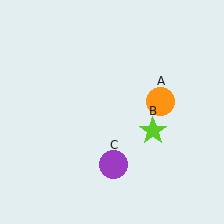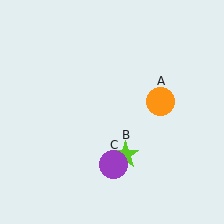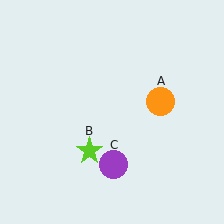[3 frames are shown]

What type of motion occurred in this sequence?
The lime star (object B) rotated clockwise around the center of the scene.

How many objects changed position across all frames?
1 object changed position: lime star (object B).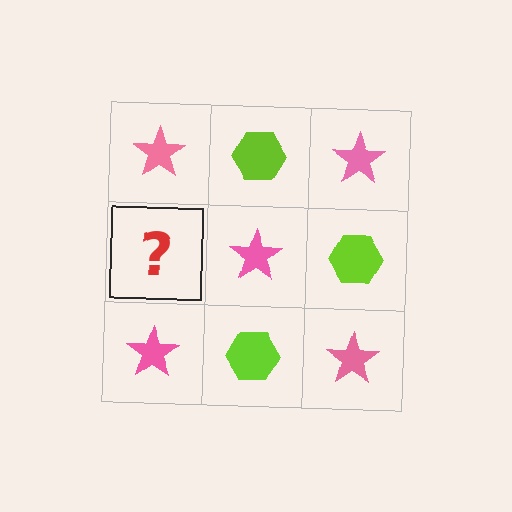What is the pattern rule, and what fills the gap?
The rule is that it alternates pink star and lime hexagon in a checkerboard pattern. The gap should be filled with a lime hexagon.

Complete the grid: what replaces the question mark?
The question mark should be replaced with a lime hexagon.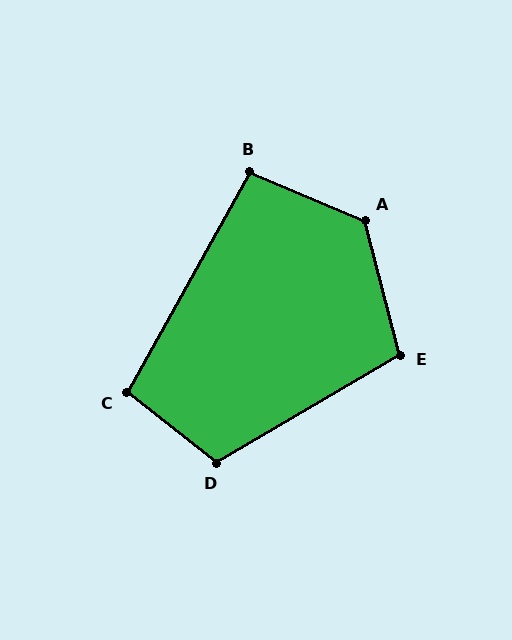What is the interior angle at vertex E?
Approximately 106 degrees (obtuse).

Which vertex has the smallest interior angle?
B, at approximately 96 degrees.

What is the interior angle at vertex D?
Approximately 111 degrees (obtuse).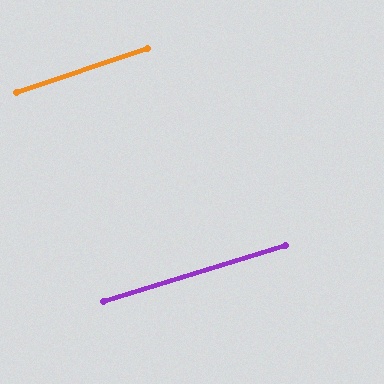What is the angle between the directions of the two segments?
Approximately 1 degree.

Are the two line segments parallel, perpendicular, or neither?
Parallel — their directions differ by only 1.3°.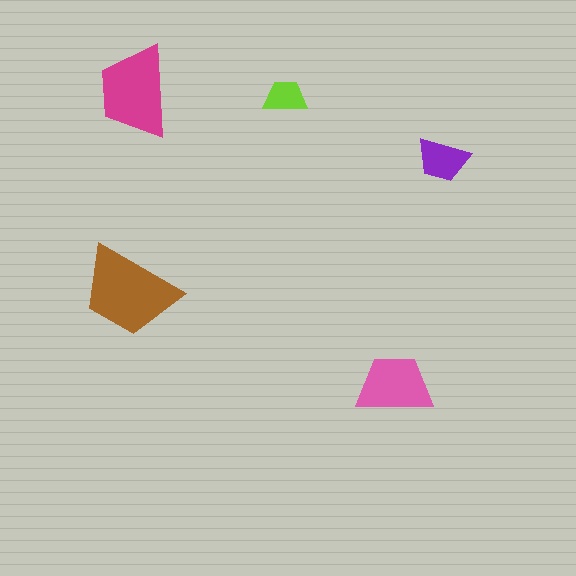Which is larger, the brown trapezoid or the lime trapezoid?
The brown one.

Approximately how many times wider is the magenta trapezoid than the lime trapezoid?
About 2 times wider.